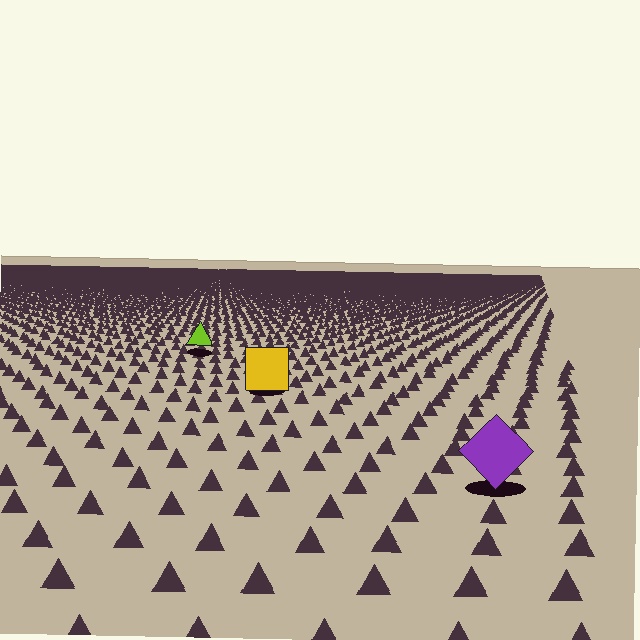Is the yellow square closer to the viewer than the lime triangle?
Yes. The yellow square is closer — you can tell from the texture gradient: the ground texture is coarser near it.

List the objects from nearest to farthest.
From nearest to farthest: the purple diamond, the yellow square, the lime triangle.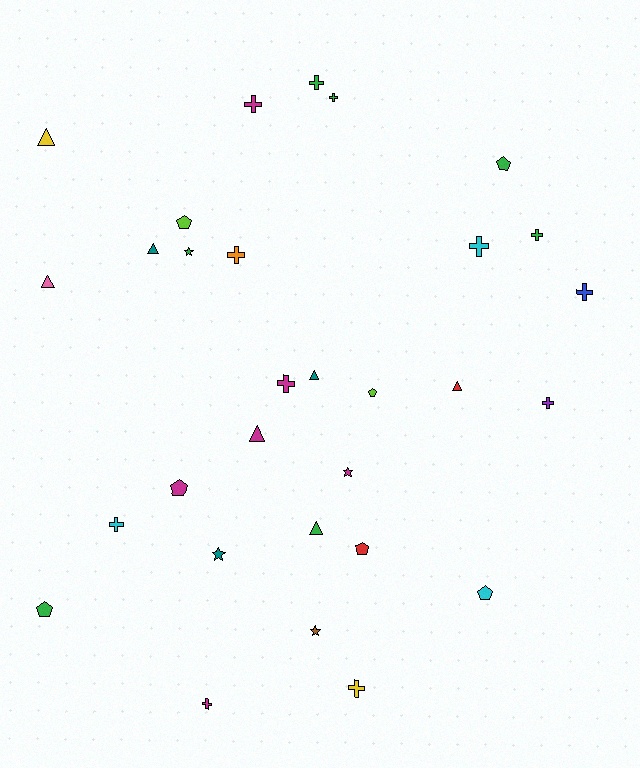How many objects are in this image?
There are 30 objects.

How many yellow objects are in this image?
There are 2 yellow objects.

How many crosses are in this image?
There are 12 crosses.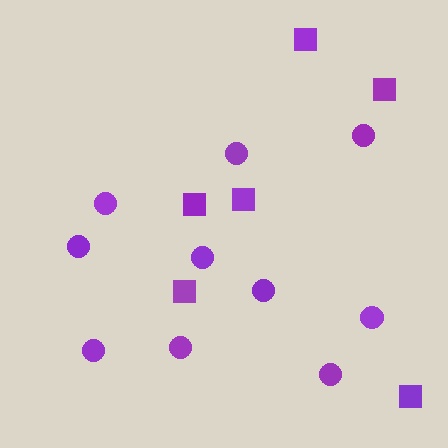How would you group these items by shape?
There are 2 groups: one group of squares (6) and one group of circles (10).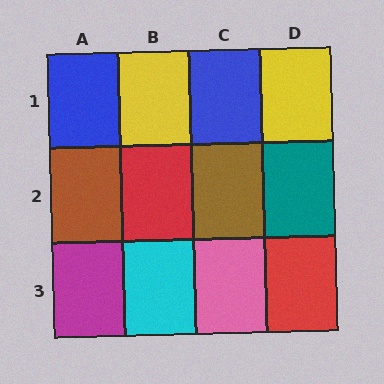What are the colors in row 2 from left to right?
Brown, red, brown, teal.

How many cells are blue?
2 cells are blue.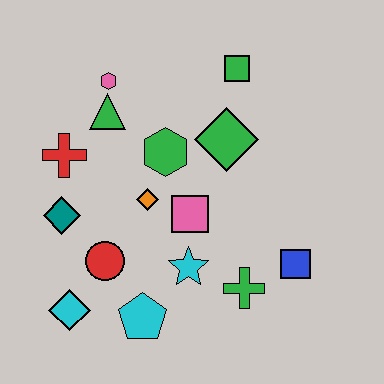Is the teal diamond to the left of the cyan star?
Yes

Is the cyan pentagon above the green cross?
No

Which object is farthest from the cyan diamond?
The green square is farthest from the cyan diamond.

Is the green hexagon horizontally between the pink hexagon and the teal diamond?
No